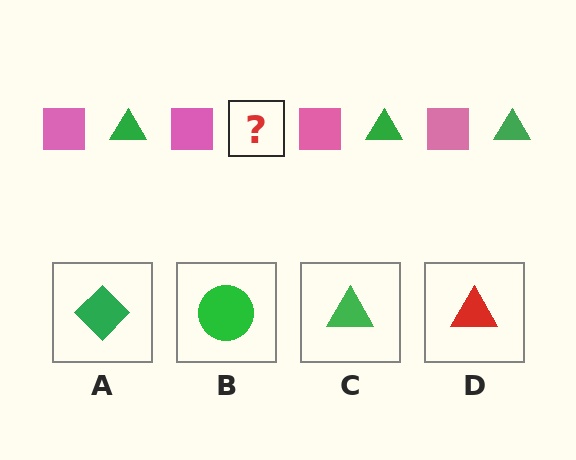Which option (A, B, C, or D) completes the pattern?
C.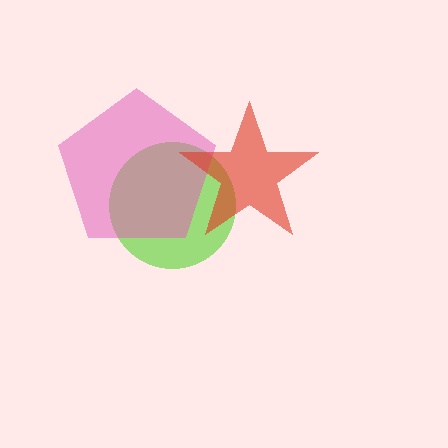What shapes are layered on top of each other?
The layered shapes are: a lime circle, a pink pentagon, a red star.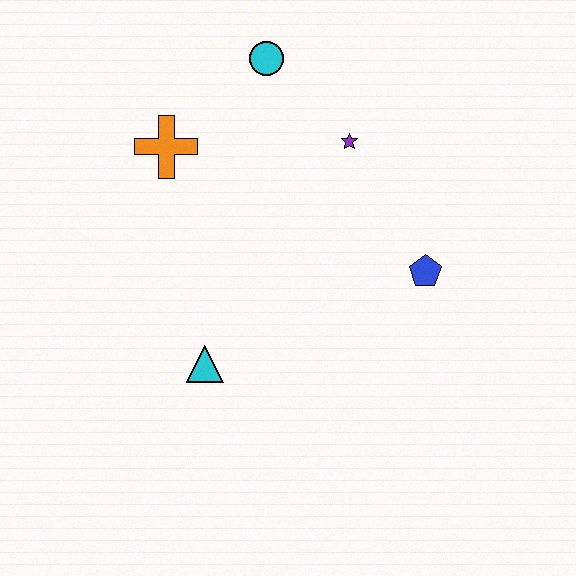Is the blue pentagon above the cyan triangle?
Yes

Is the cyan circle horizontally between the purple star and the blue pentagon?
No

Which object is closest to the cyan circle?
The purple star is closest to the cyan circle.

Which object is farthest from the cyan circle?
The cyan triangle is farthest from the cyan circle.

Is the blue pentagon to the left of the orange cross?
No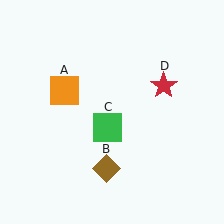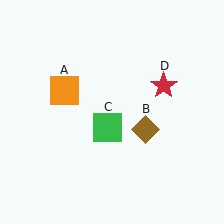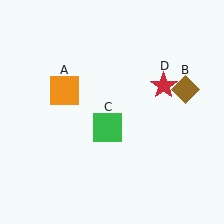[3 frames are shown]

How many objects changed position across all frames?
1 object changed position: brown diamond (object B).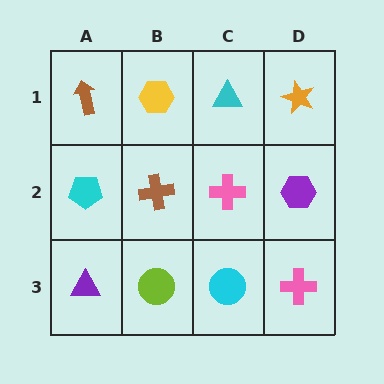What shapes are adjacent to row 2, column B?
A yellow hexagon (row 1, column B), a lime circle (row 3, column B), a cyan pentagon (row 2, column A), a pink cross (row 2, column C).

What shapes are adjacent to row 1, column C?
A pink cross (row 2, column C), a yellow hexagon (row 1, column B), an orange star (row 1, column D).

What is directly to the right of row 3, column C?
A pink cross.